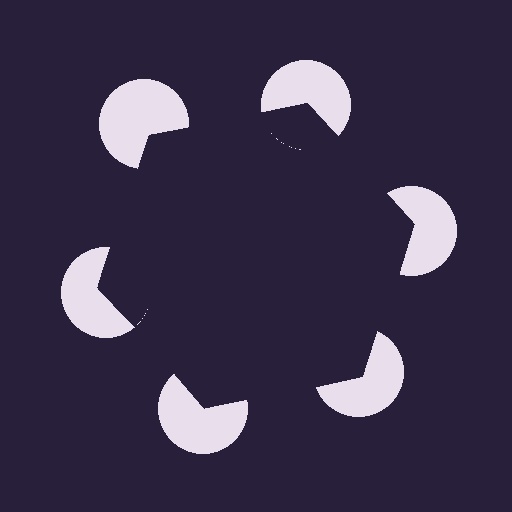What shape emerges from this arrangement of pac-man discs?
An illusory hexagon — its edges are inferred from the aligned wedge cuts in the pac-man discs, not physically drawn.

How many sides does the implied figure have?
6 sides.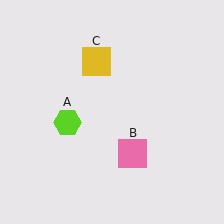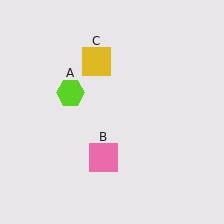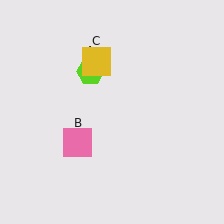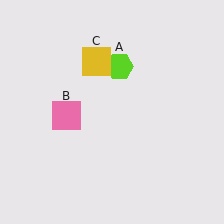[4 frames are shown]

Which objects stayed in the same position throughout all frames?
Yellow square (object C) remained stationary.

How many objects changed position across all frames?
2 objects changed position: lime hexagon (object A), pink square (object B).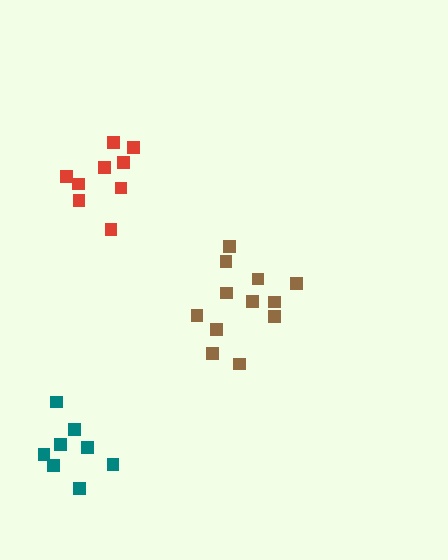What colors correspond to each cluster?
The clusters are colored: brown, red, teal.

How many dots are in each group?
Group 1: 12 dots, Group 2: 9 dots, Group 3: 8 dots (29 total).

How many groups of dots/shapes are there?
There are 3 groups.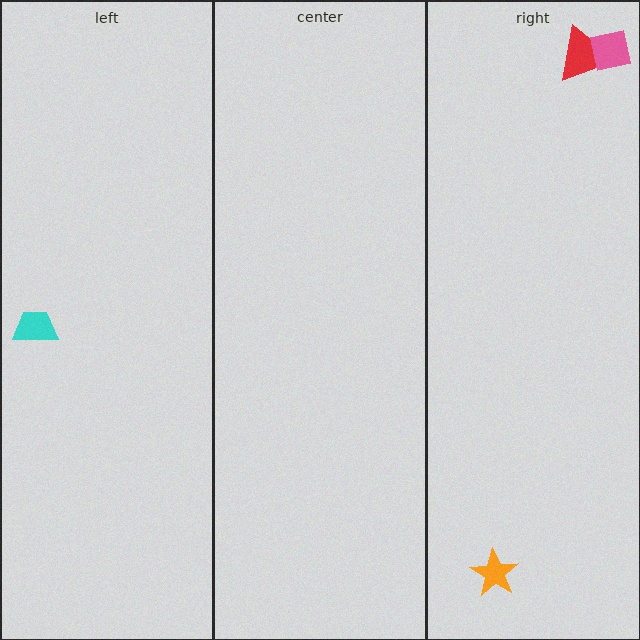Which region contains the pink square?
The right region.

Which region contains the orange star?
The right region.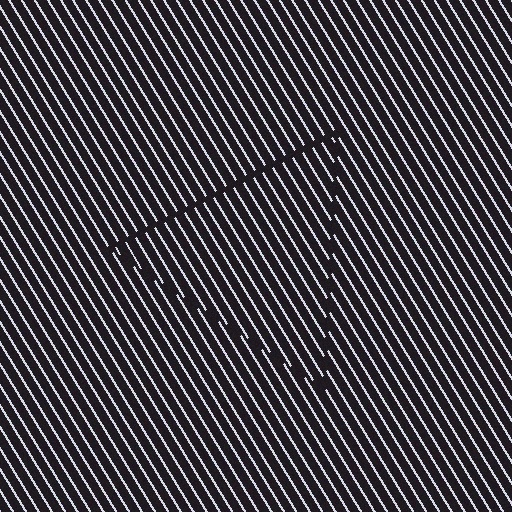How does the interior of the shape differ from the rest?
The interior of the shape contains the same grating, shifted by half a period — the contour is defined by the phase discontinuity where line-ends from the inner and outer gratings abut.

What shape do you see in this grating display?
An illusory triangle. The interior of the shape contains the same grating, shifted by half a period — the contour is defined by the phase discontinuity where line-ends from the inner and outer gratings abut.